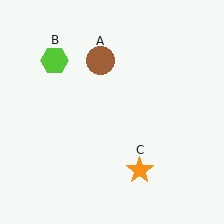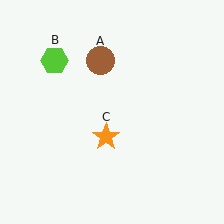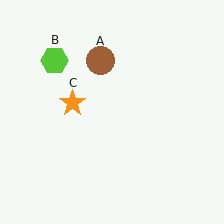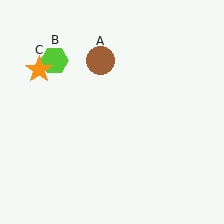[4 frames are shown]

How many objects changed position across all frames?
1 object changed position: orange star (object C).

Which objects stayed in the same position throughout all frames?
Brown circle (object A) and lime hexagon (object B) remained stationary.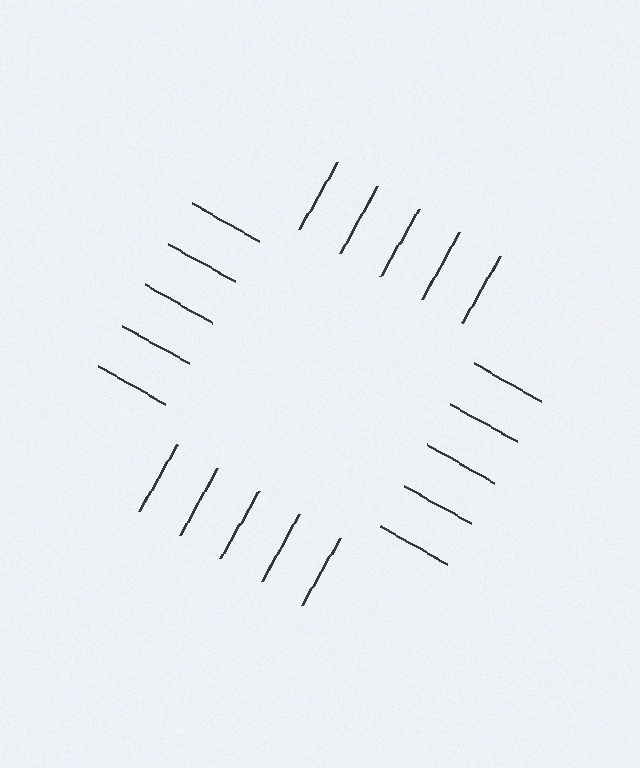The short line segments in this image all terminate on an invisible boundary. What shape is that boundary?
An illusory square — the line segments terminate on its edges but no continuous stroke is drawn.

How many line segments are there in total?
20 — 5 along each of the 4 edges.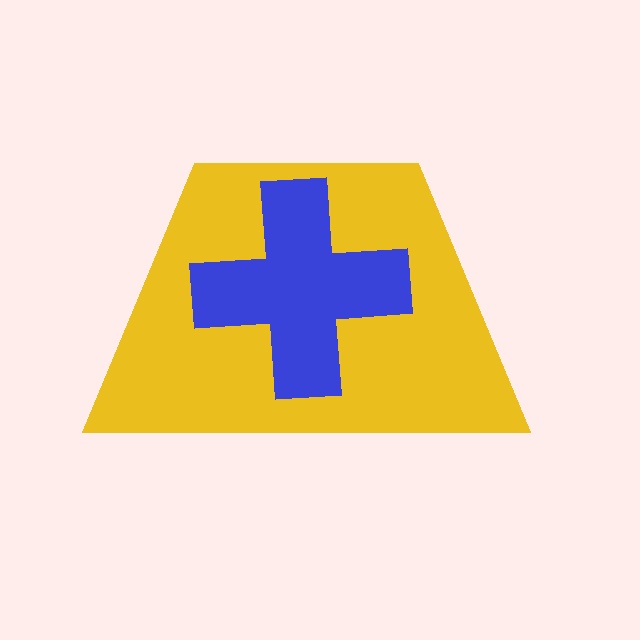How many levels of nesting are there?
2.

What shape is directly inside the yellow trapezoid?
The blue cross.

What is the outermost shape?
The yellow trapezoid.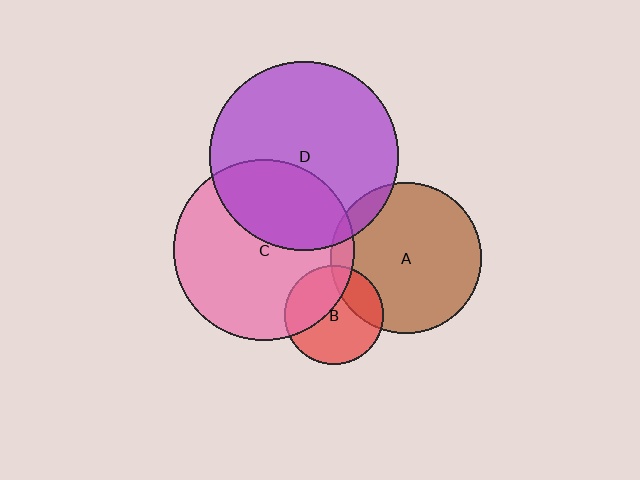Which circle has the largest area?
Circle D (purple).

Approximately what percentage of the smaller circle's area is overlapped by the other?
Approximately 5%.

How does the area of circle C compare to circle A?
Approximately 1.4 times.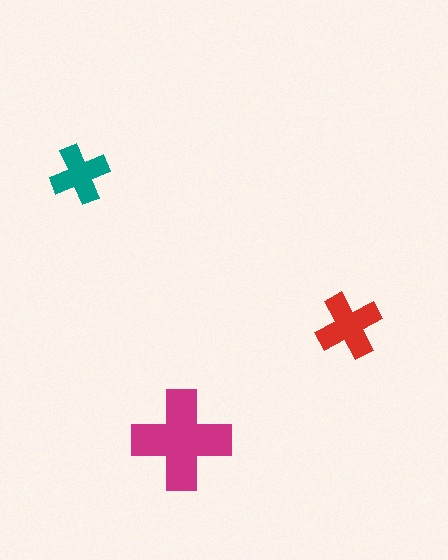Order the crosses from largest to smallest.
the magenta one, the red one, the teal one.